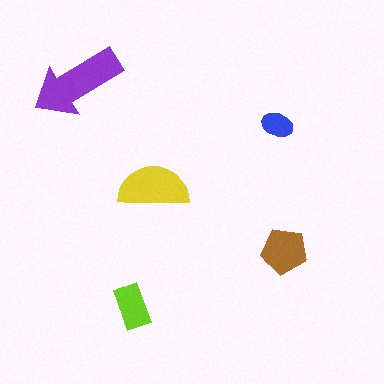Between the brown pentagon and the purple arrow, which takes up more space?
The purple arrow.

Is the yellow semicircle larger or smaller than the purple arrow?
Smaller.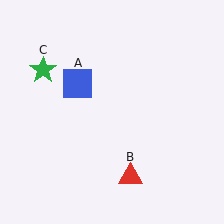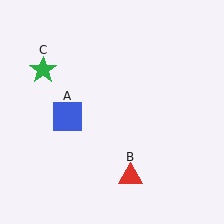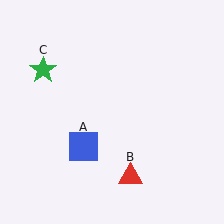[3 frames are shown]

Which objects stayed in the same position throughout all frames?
Red triangle (object B) and green star (object C) remained stationary.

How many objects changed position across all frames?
1 object changed position: blue square (object A).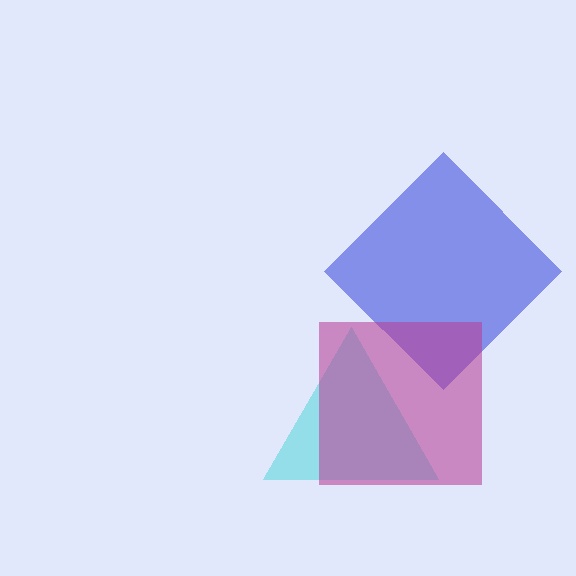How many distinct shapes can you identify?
There are 3 distinct shapes: a cyan triangle, a blue diamond, a magenta square.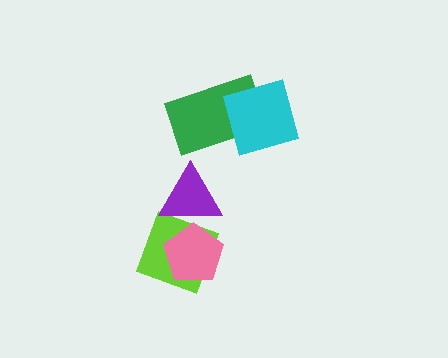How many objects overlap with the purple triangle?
2 objects overlap with the purple triangle.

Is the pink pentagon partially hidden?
Yes, it is partially covered by another shape.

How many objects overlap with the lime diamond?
2 objects overlap with the lime diamond.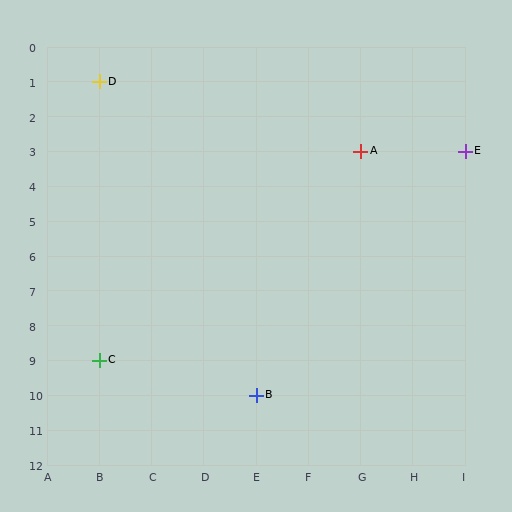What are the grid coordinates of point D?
Point D is at grid coordinates (B, 1).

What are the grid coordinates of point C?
Point C is at grid coordinates (B, 9).